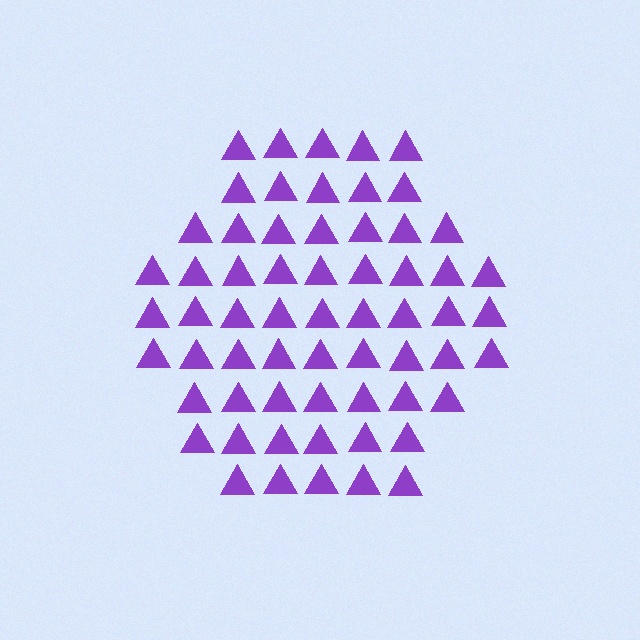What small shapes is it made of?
It is made of small triangles.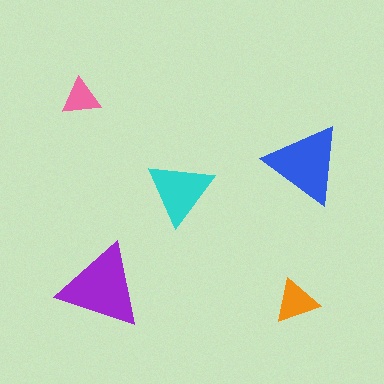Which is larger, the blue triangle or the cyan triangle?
The blue one.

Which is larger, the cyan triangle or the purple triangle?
The purple one.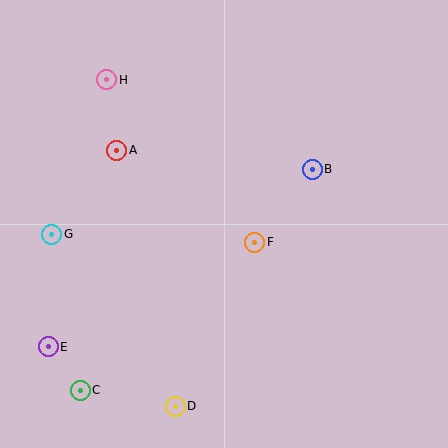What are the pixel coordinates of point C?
Point C is at (80, 390).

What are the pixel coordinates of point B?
Point B is at (312, 169).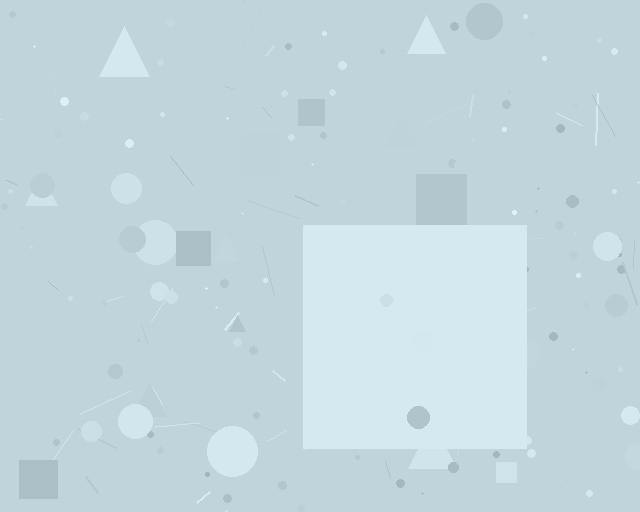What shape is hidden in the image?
A square is hidden in the image.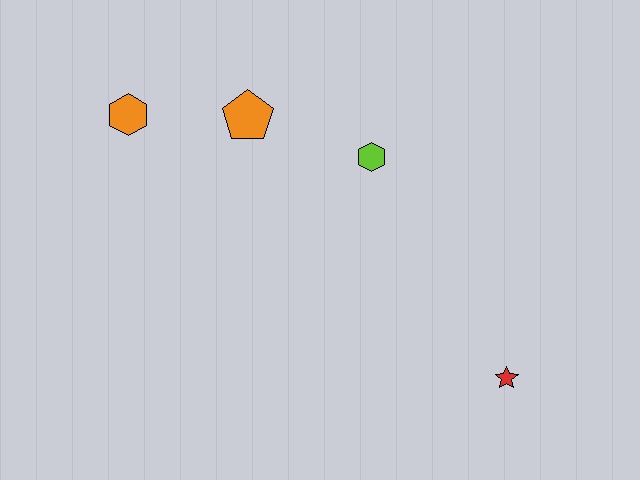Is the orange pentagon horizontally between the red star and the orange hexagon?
Yes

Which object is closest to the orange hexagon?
The orange pentagon is closest to the orange hexagon.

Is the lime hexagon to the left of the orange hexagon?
No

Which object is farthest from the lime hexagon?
The red star is farthest from the lime hexagon.